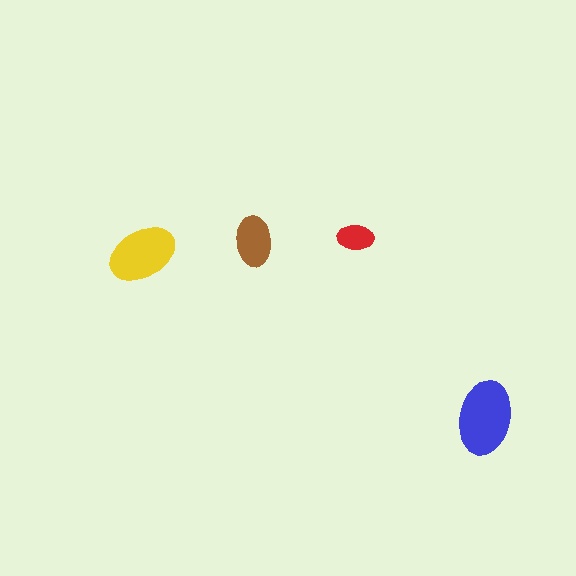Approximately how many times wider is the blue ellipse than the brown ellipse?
About 1.5 times wider.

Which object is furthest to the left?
The yellow ellipse is leftmost.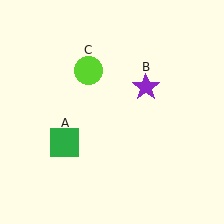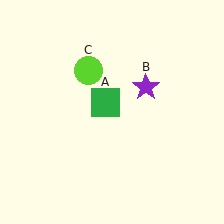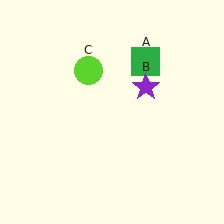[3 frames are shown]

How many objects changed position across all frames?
1 object changed position: green square (object A).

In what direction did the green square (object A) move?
The green square (object A) moved up and to the right.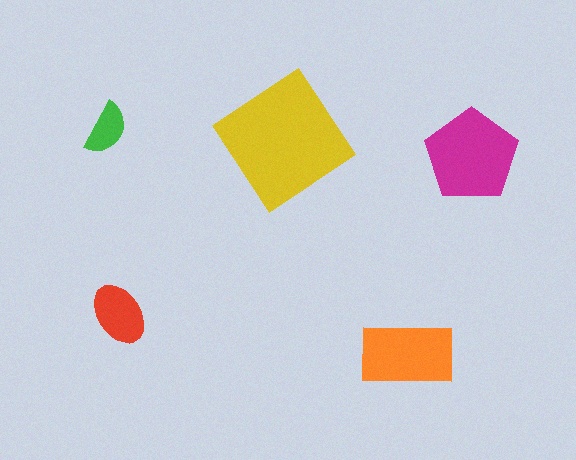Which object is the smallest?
The green semicircle.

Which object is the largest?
The yellow diamond.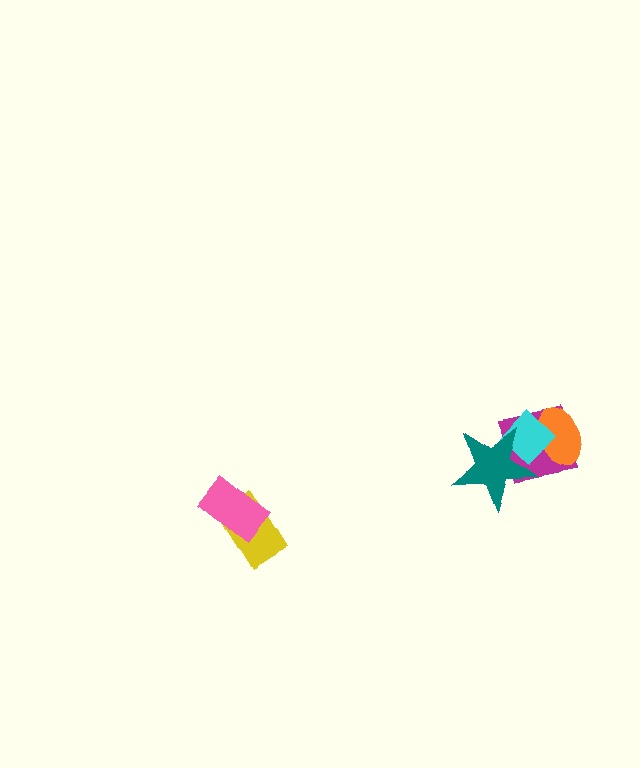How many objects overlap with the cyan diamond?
3 objects overlap with the cyan diamond.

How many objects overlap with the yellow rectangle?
1 object overlaps with the yellow rectangle.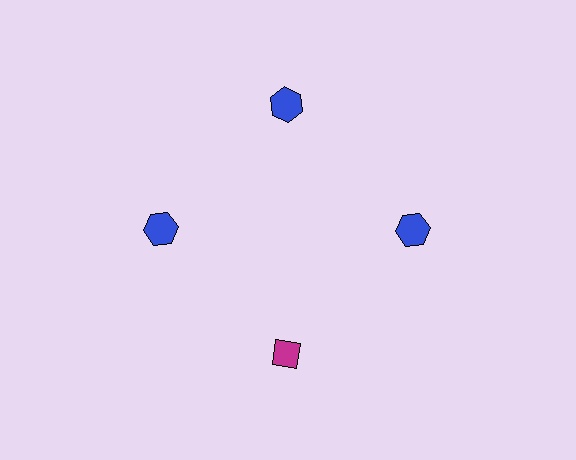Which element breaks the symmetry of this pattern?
The magenta diamond at roughly the 6 o'clock position breaks the symmetry. All other shapes are blue hexagons.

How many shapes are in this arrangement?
There are 4 shapes arranged in a ring pattern.